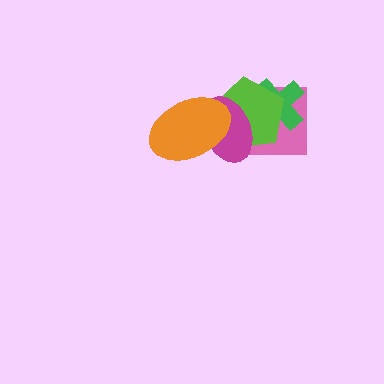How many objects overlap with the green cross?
2 objects overlap with the green cross.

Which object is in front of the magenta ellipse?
The orange ellipse is in front of the magenta ellipse.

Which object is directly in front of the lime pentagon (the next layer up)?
The magenta ellipse is directly in front of the lime pentagon.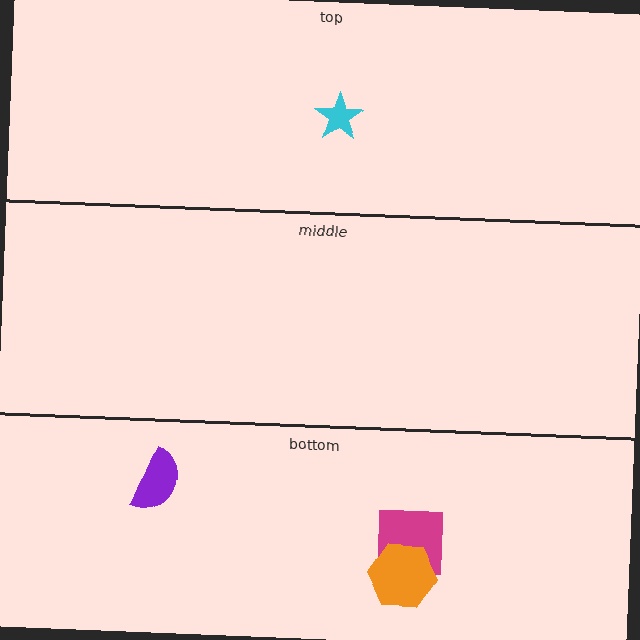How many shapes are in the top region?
1.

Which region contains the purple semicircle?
The bottom region.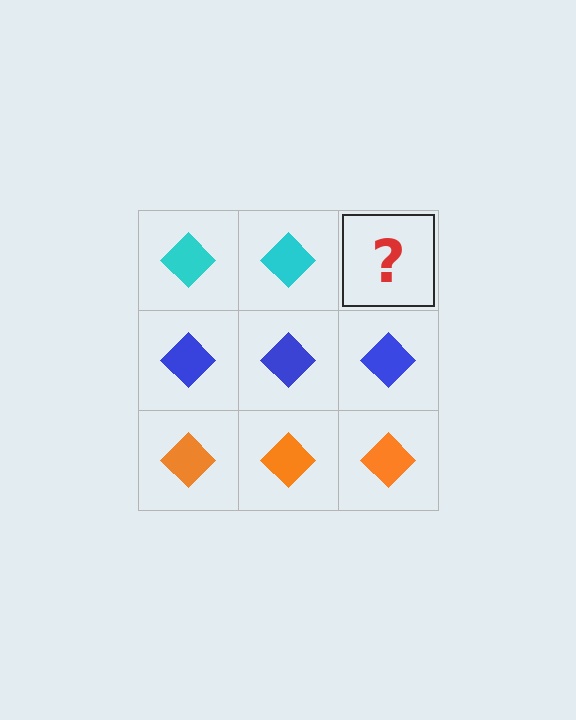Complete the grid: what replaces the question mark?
The question mark should be replaced with a cyan diamond.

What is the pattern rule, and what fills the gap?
The rule is that each row has a consistent color. The gap should be filled with a cyan diamond.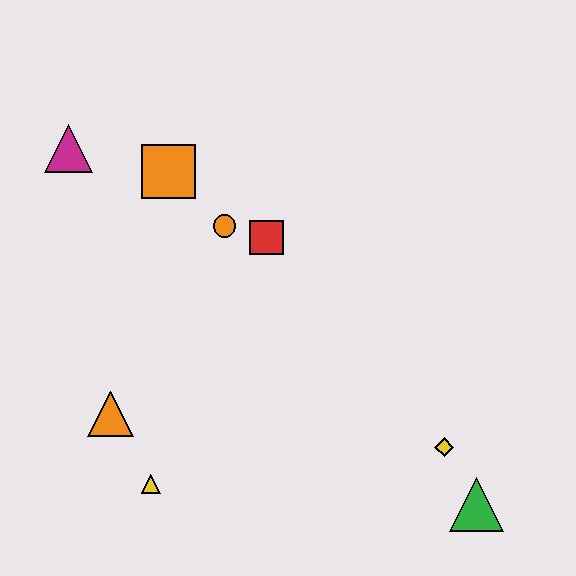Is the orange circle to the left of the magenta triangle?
No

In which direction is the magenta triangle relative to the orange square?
The magenta triangle is to the left of the orange square.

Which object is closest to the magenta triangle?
The orange square is closest to the magenta triangle.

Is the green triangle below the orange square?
Yes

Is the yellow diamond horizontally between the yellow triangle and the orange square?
No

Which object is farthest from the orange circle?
The green triangle is farthest from the orange circle.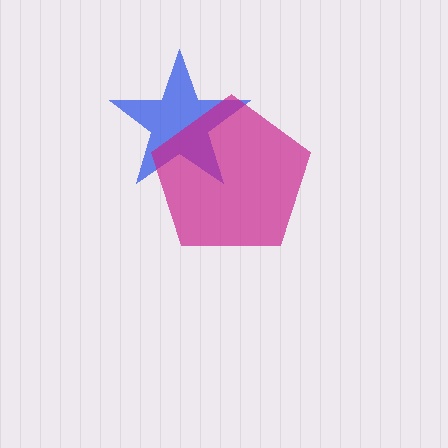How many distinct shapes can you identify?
There are 2 distinct shapes: a blue star, a magenta pentagon.